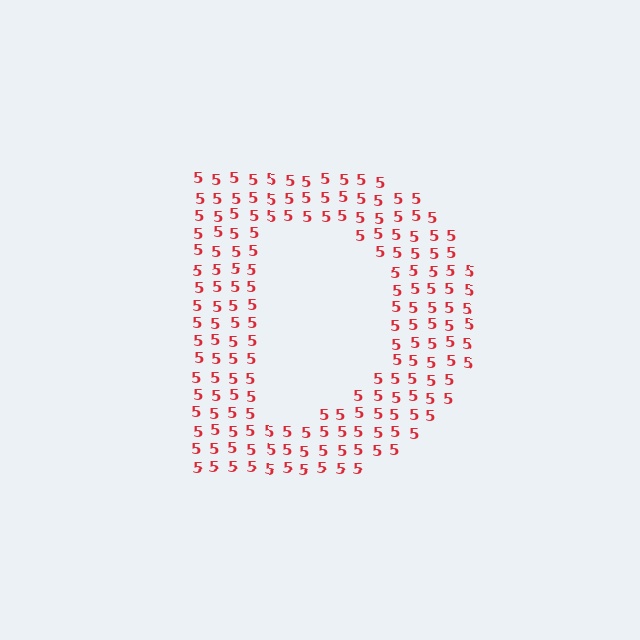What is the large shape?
The large shape is the letter D.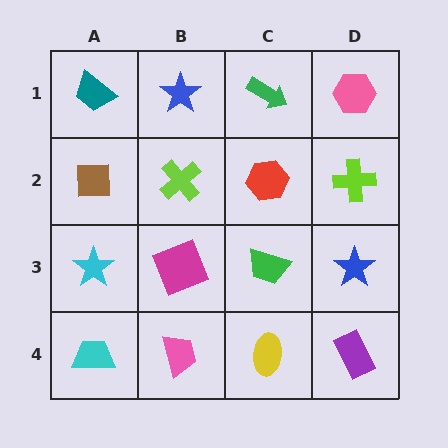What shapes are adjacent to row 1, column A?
A brown square (row 2, column A), a blue star (row 1, column B).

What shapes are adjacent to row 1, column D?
A lime cross (row 2, column D), a green arrow (row 1, column C).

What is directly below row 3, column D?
A purple rectangle.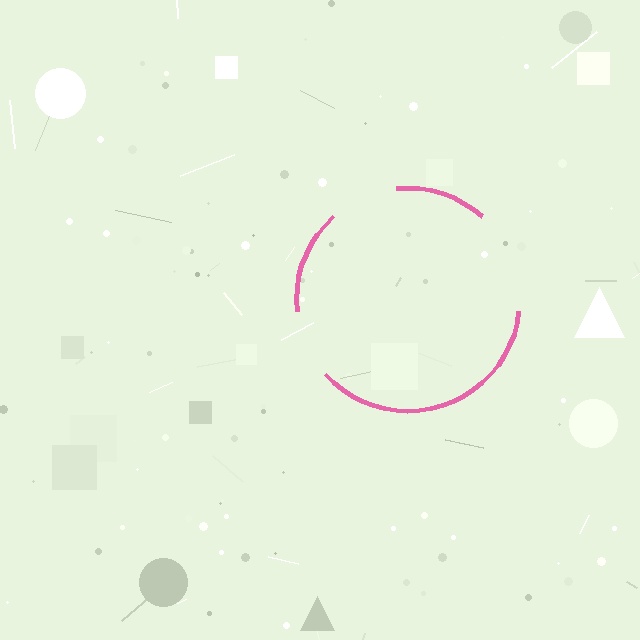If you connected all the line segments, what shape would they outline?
They would outline a circle.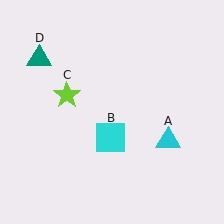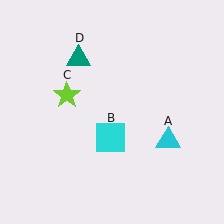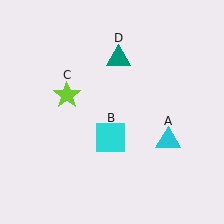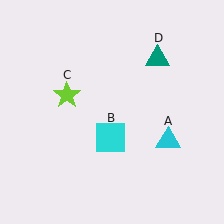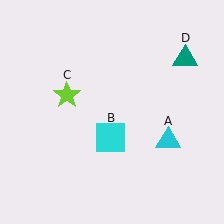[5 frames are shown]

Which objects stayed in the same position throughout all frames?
Cyan triangle (object A) and cyan square (object B) and lime star (object C) remained stationary.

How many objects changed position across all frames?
1 object changed position: teal triangle (object D).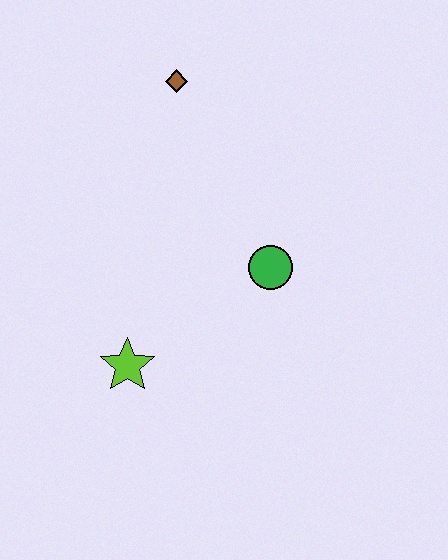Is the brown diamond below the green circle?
No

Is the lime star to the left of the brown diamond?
Yes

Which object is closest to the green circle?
The lime star is closest to the green circle.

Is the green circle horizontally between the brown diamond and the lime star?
No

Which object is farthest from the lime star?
The brown diamond is farthest from the lime star.